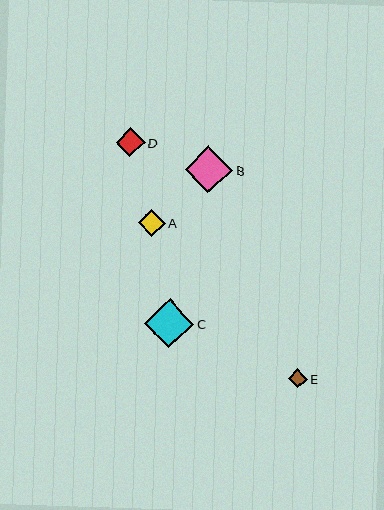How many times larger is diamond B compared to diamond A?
Diamond B is approximately 1.8 times the size of diamond A.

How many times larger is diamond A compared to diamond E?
Diamond A is approximately 1.4 times the size of diamond E.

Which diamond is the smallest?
Diamond E is the smallest with a size of approximately 19 pixels.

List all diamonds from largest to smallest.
From largest to smallest: C, B, D, A, E.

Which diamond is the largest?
Diamond C is the largest with a size of approximately 49 pixels.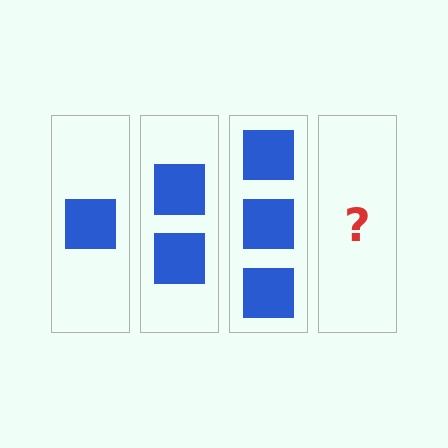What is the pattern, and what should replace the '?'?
The pattern is that each step adds one more square. The '?' should be 4 squares.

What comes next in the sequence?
The next element should be 4 squares.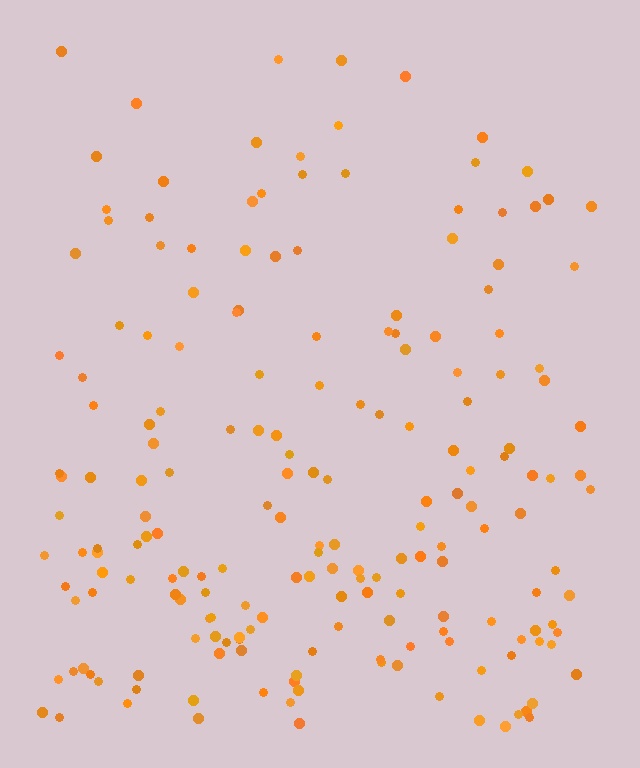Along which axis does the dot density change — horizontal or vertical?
Vertical.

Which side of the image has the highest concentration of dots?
The bottom.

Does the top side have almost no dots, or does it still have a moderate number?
Still a moderate number, just noticeably fewer than the bottom.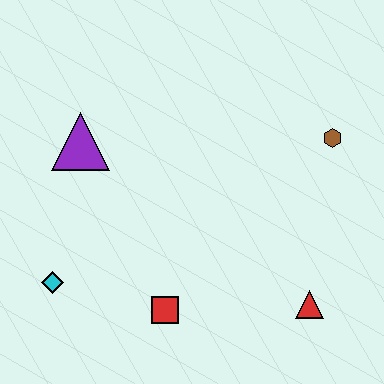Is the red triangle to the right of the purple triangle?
Yes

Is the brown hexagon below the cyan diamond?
No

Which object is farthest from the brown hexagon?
The cyan diamond is farthest from the brown hexagon.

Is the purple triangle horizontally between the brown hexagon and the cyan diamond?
Yes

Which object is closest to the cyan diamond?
The red square is closest to the cyan diamond.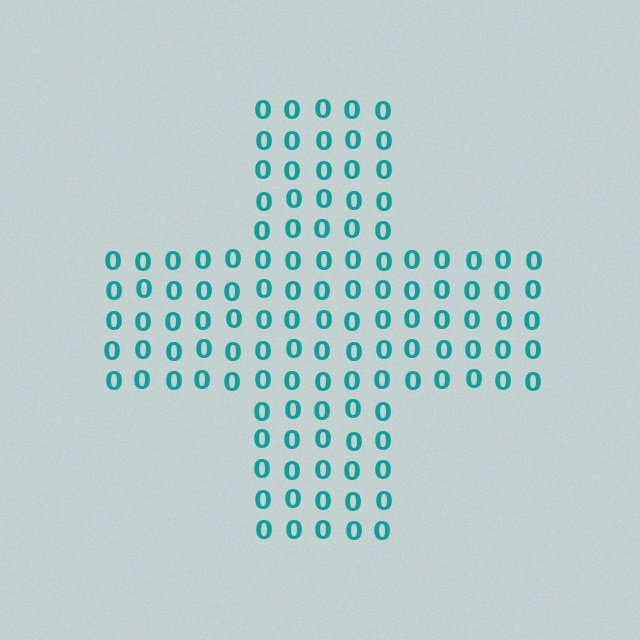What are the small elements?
The small elements are digit 0's.